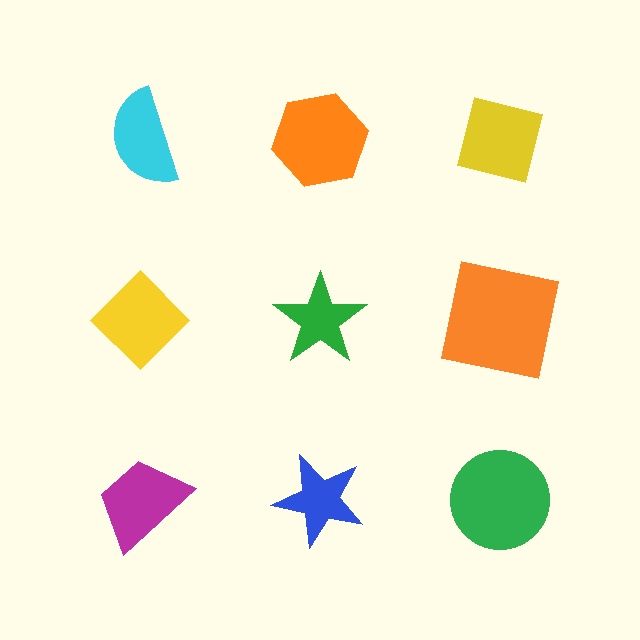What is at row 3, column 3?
A green circle.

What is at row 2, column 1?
A yellow diamond.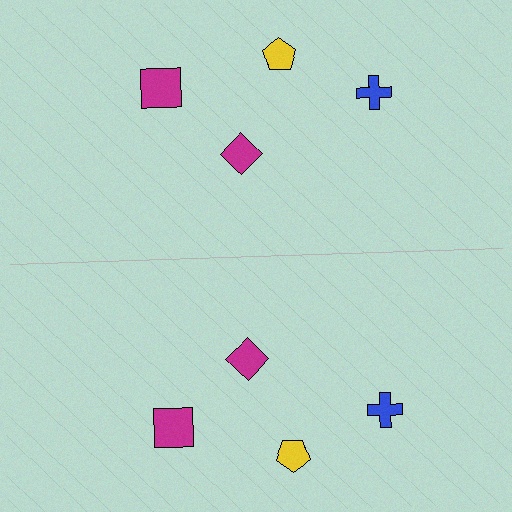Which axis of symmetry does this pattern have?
The pattern has a horizontal axis of symmetry running through the center of the image.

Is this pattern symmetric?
Yes, this pattern has bilateral (reflection) symmetry.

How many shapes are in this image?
There are 8 shapes in this image.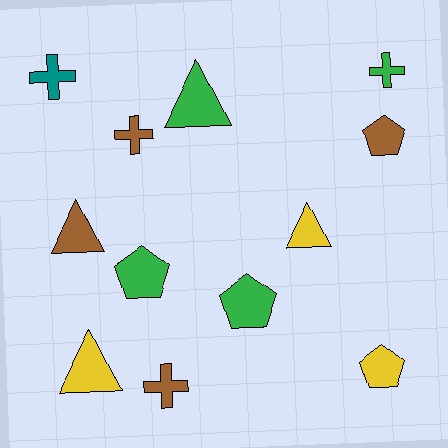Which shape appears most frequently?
Triangle, with 4 objects.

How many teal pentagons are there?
There are no teal pentagons.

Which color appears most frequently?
Green, with 4 objects.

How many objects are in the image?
There are 12 objects.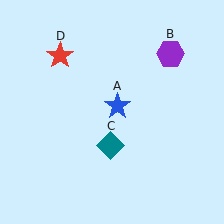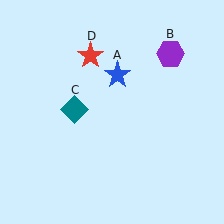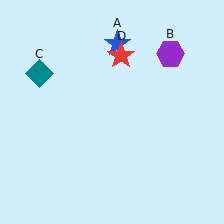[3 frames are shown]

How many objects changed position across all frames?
3 objects changed position: blue star (object A), teal diamond (object C), red star (object D).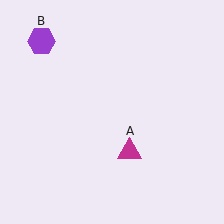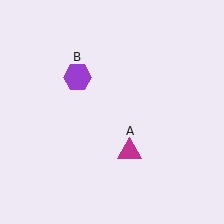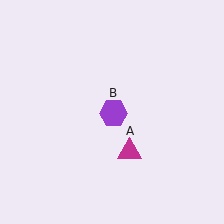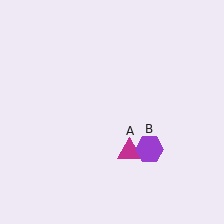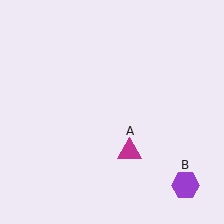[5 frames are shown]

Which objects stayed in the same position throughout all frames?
Magenta triangle (object A) remained stationary.